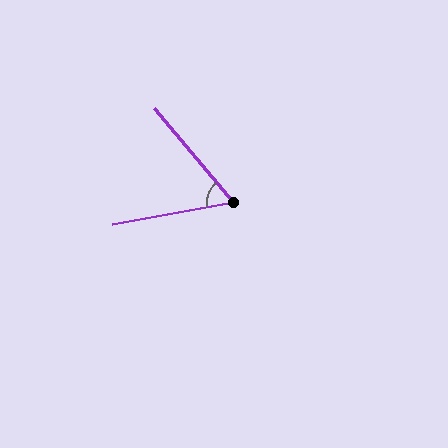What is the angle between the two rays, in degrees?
Approximately 61 degrees.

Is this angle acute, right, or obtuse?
It is acute.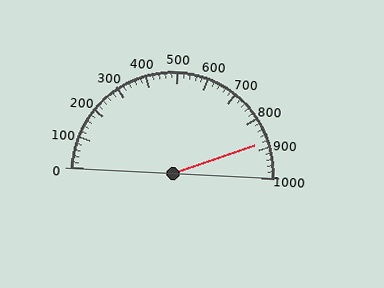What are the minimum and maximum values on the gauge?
The gauge ranges from 0 to 1000.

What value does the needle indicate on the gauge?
The needle indicates approximately 880.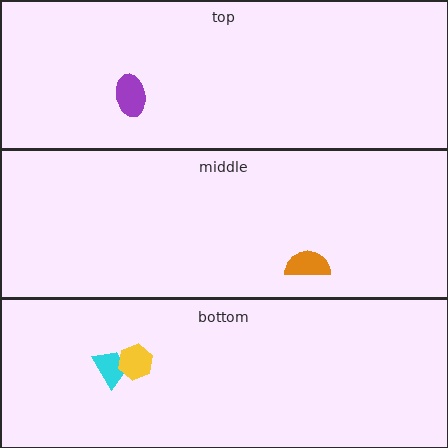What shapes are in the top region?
The purple ellipse.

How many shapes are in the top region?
1.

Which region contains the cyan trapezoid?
The bottom region.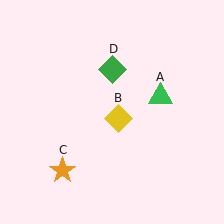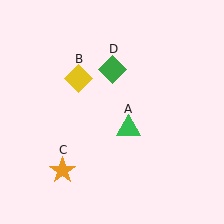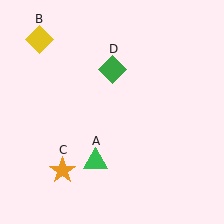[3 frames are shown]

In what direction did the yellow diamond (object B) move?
The yellow diamond (object B) moved up and to the left.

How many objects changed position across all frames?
2 objects changed position: green triangle (object A), yellow diamond (object B).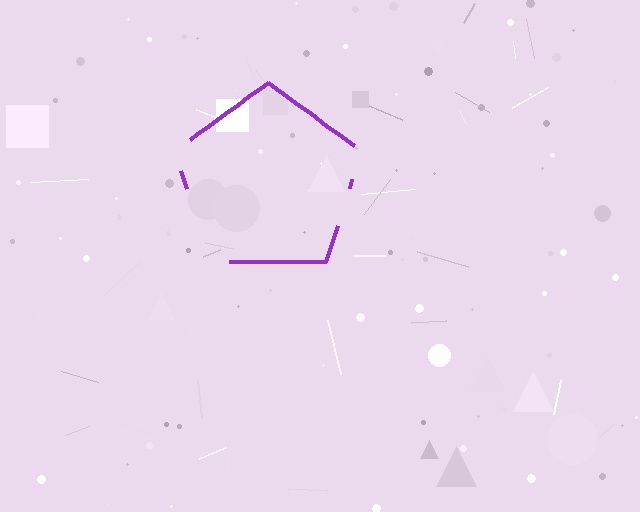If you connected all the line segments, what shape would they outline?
They would outline a pentagon.